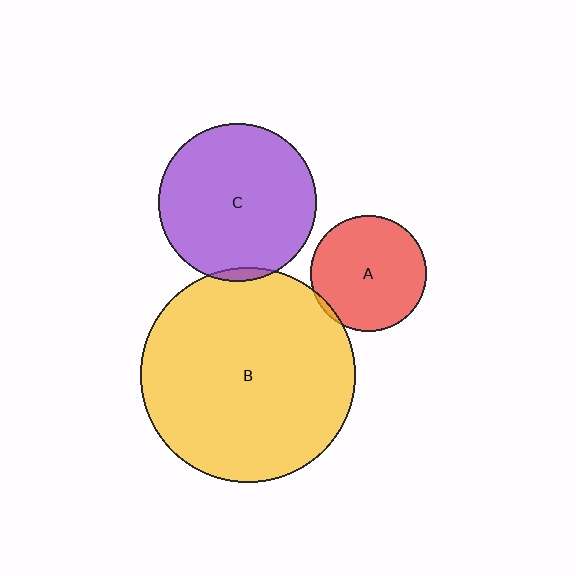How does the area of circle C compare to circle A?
Approximately 1.9 times.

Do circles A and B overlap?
Yes.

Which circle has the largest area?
Circle B (yellow).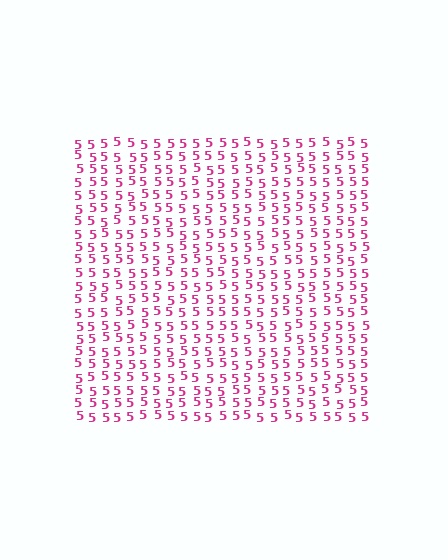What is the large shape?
The large shape is a square.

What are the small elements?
The small elements are digit 5's.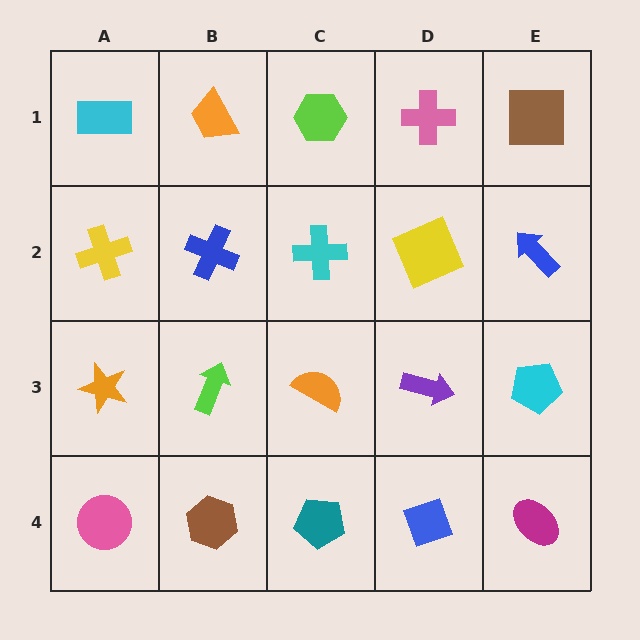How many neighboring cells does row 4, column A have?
2.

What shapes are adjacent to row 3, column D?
A yellow square (row 2, column D), a blue diamond (row 4, column D), an orange semicircle (row 3, column C), a cyan pentagon (row 3, column E).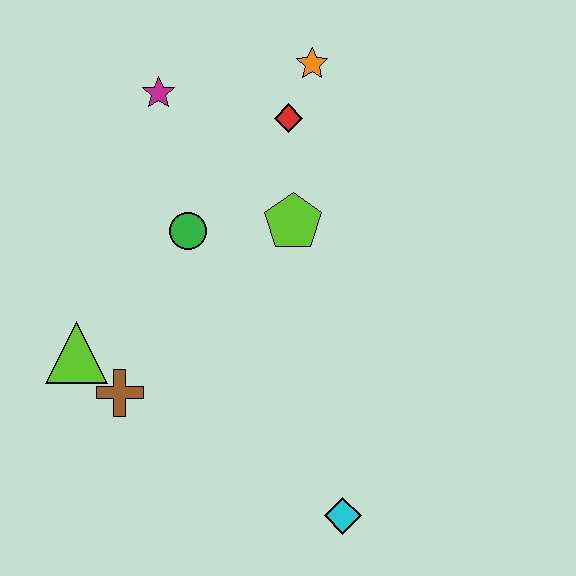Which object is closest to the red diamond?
The orange star is closest to the red diamond.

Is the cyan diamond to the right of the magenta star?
Yes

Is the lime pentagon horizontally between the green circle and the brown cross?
No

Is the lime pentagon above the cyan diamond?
Yes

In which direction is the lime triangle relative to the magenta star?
The lime triangle is below the magenta star.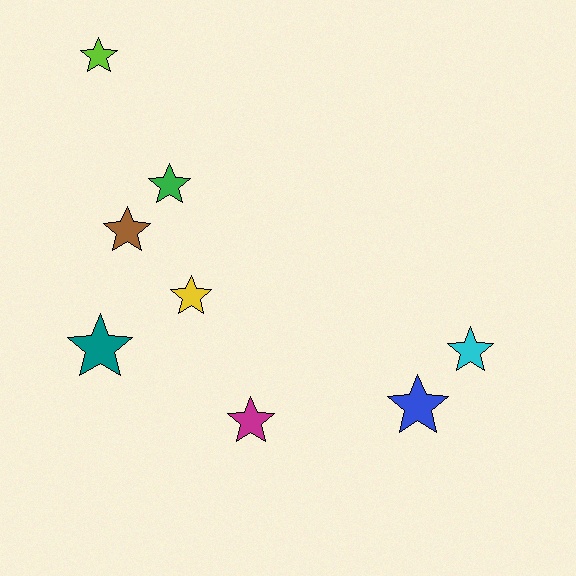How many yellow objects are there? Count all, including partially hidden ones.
There is 1 yellow object.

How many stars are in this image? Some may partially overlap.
There are 8 stars.